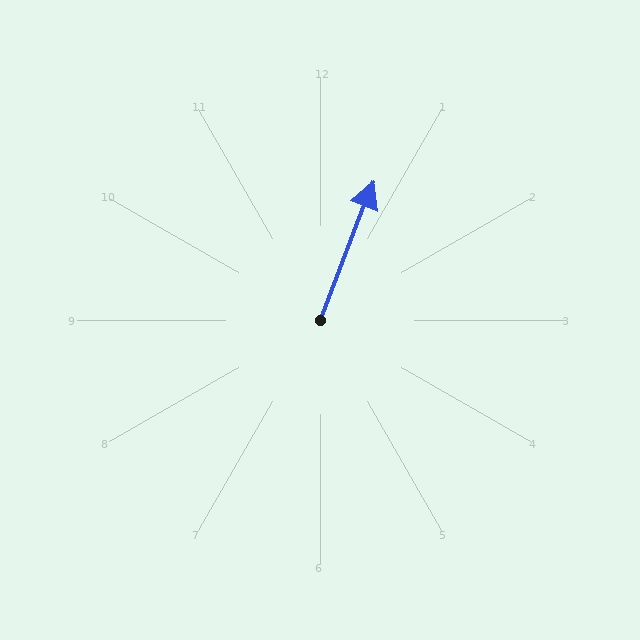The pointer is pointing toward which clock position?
Roughly 1 o'clock.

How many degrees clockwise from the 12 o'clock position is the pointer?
Approximately 21 degrees.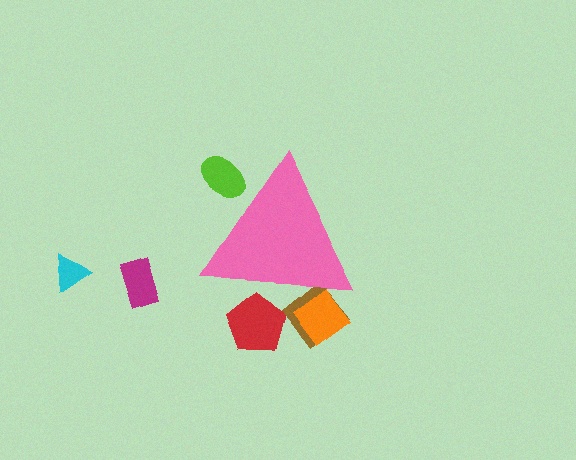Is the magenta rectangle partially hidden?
No, the magenta rectangle is fully visible.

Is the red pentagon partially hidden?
Yes, the red pentagon is partially hidden behind the pink triangle.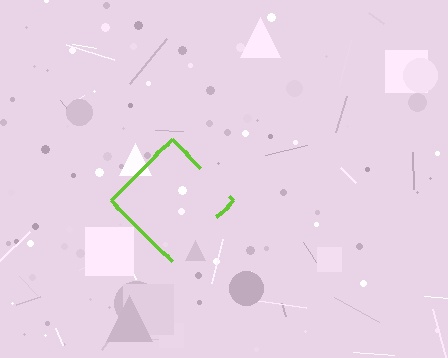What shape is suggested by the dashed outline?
The dashed outline suggests a diamond.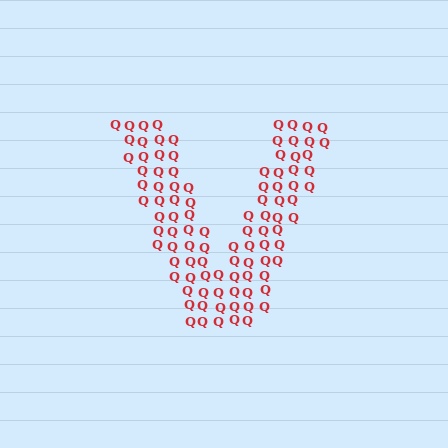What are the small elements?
The small elements are letter Q's.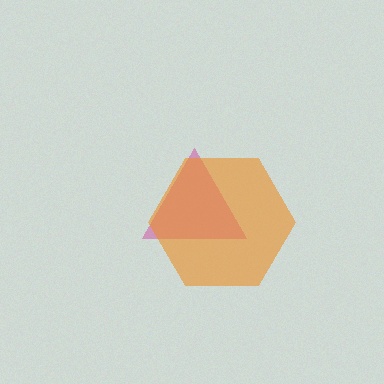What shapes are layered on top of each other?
The layered shapes are: a magenta triangle, an orange hexagon.